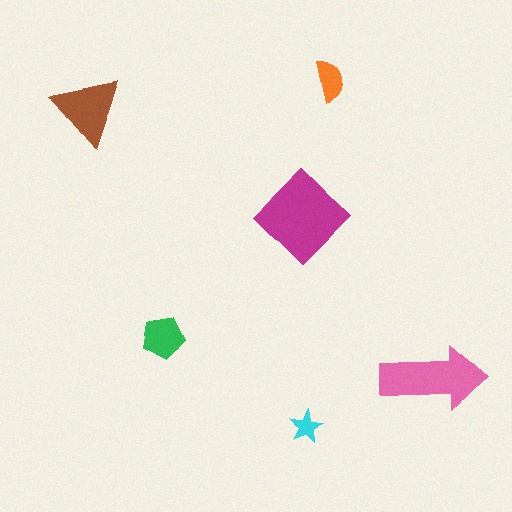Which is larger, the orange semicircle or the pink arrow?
The pink arrow.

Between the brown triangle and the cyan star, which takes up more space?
The brown triangle.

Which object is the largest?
The magenta diamond.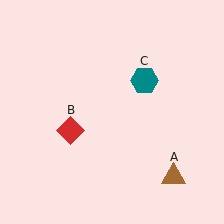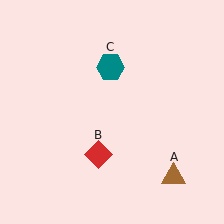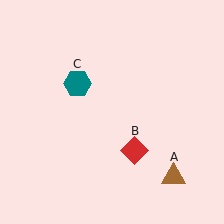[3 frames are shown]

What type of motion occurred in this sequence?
The red diamond (object B), teal hexagon (object C) rotated counterclockwise around the center of the scene.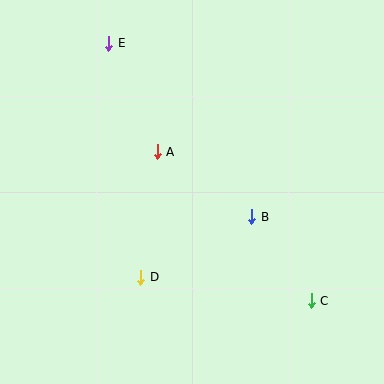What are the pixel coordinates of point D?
Point D is at (141, 277).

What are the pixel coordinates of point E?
Point E is at (109, 43).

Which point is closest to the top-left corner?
Point E is closest to the top-left corner.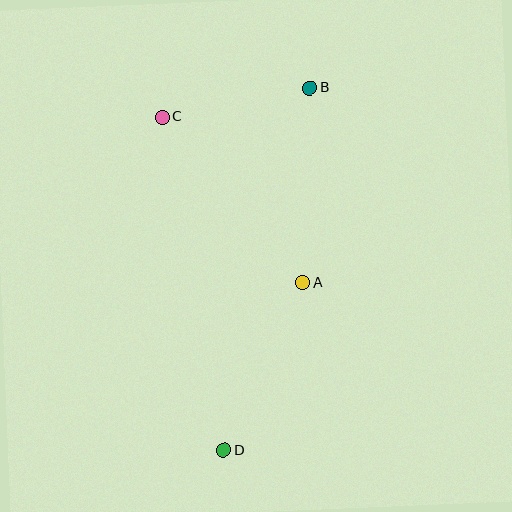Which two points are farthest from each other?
Points B and D are farthest from each other.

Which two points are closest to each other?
Points B and C are closest to each other.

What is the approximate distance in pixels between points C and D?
The distance between C and D is approximately 339 pixels.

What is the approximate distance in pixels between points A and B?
The distance between A and B is approximately 195 pixels.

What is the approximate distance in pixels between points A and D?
The distance between A and D is approximately 185 pixels.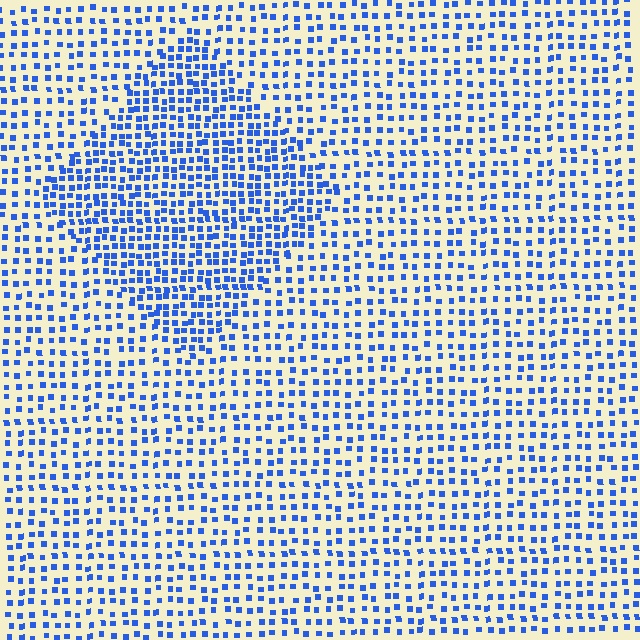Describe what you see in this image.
The image contains small blue elements arranged at two different densities. A diamond-shaped region is visible where the elements are more densely packed than the surrounding area.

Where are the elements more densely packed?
The elements are more densely packed inside the diamond boundary.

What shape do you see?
I see a diamond.